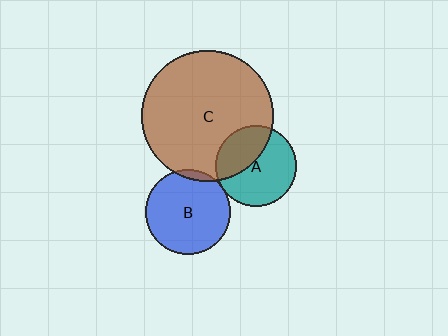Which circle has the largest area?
Circle C (brown).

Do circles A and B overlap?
Yes.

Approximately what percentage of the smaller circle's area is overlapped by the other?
Approximately 5%.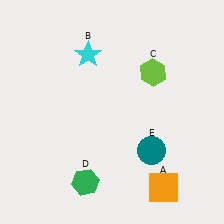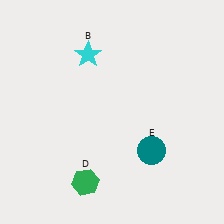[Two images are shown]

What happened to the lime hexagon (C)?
The lime hexagon (C) was removed in Image 2. It was in the top-right area of Image 1.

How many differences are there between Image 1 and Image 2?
There are 2 differences between the two images.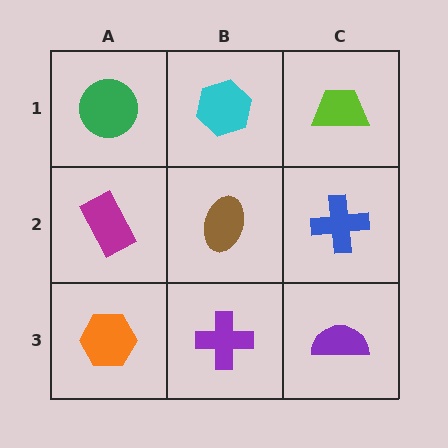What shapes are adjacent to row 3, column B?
A brown ellipse (row 2, column B), an orange hexagon (row 3, column A), a purple semicircle (row 3, column C).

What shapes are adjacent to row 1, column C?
A blue cross (row 2, column C), a cyan hexagon (row 1, column B).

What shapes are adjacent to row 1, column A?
A magenta rectangle (row 2, column A), a cyan hexagon (row 1, column B).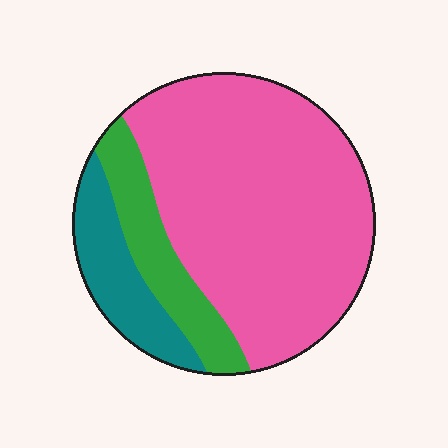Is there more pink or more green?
Pink.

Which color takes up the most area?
Pink, at roughly 70%.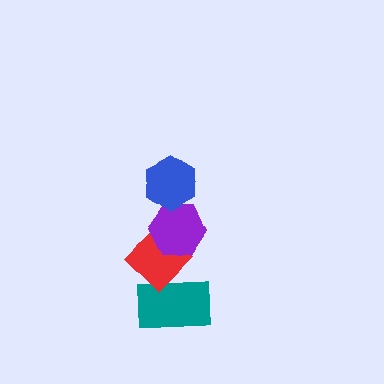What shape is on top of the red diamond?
The purple hexagon is on top of the red diamond.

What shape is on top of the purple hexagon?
The blue hexagon is on top of the purple hexagon.